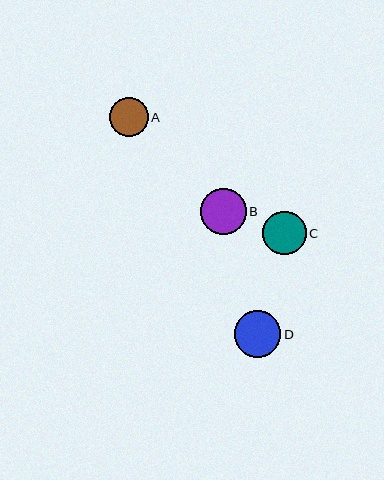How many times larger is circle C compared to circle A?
Circle C is approximately 1.1 times the size of circle A.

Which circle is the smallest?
Circle A is the smallest with a size of approximately 39 pixels.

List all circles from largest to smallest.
From largest to smallest: D, B, C, A.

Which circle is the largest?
Circle D is the largest with a size of approximately 47 pixels.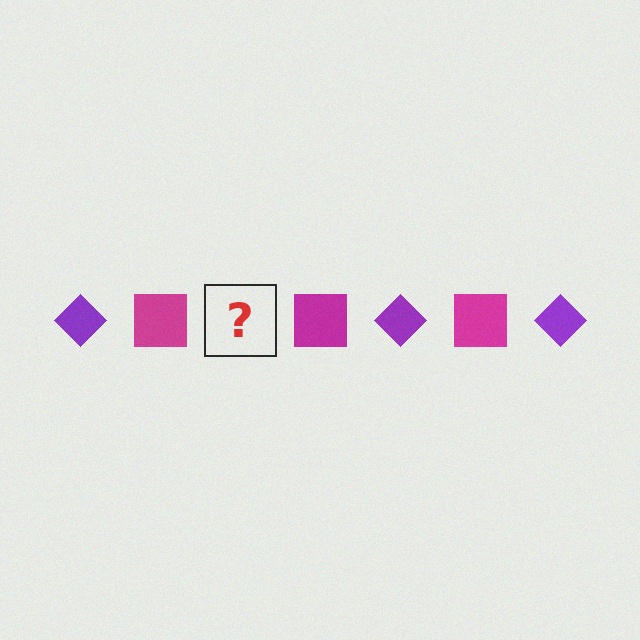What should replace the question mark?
The question mark should be replaced with a purple diamond.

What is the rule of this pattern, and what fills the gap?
The rule is that the pattern alternates between purple diamond and magenta square. The gap should be filled with a purple diamond.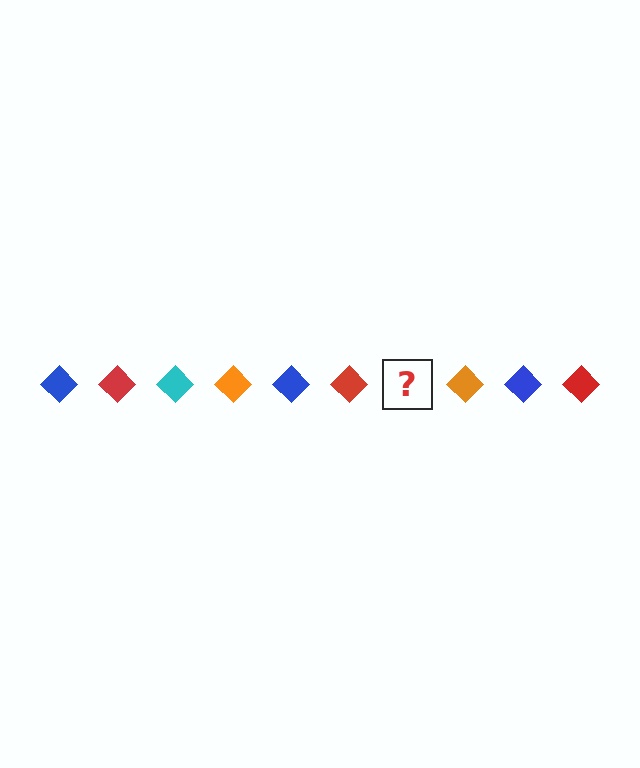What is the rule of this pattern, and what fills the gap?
The rule is that the pattern cycles through blue, red, cyan, orange diamonds. The gap should be filled with a cyan diamond.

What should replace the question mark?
The question mark should be replaced with a cyan diamond.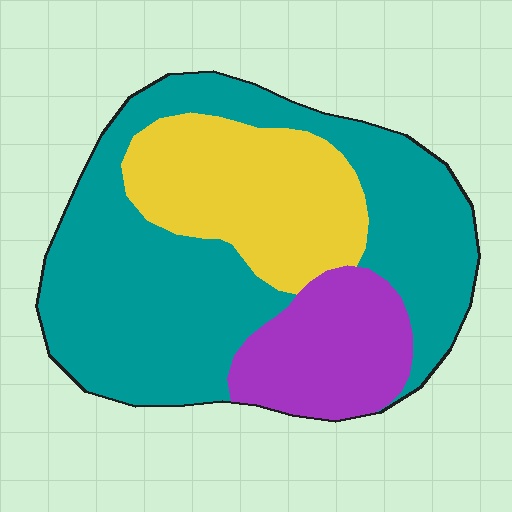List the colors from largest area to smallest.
From largest to smallest: teal, yellow, purple.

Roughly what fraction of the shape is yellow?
Yellow takes up about one quarter (1/4) of the shape.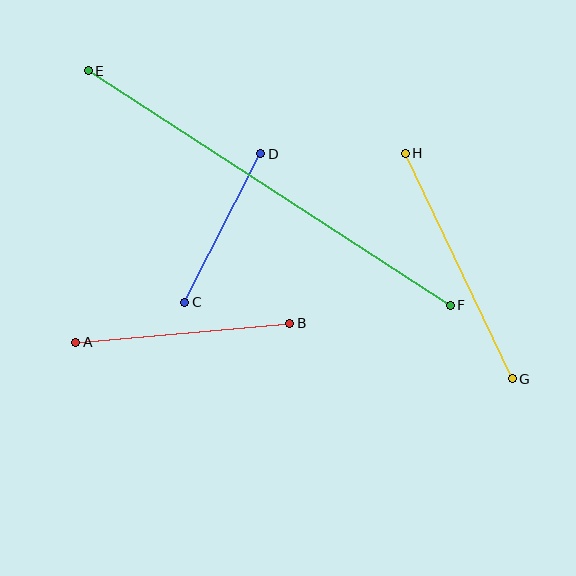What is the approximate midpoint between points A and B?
The midpoint is at approximately (183, 333) pixels.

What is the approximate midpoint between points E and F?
The midpoint is at approximately (269, 188) pixels.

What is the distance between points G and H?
The distance is approximately 250 pixels.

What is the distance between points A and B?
The distance is approximately 215 pixels.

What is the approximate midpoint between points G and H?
The midpoint is at approximately (459, 266) pixels.